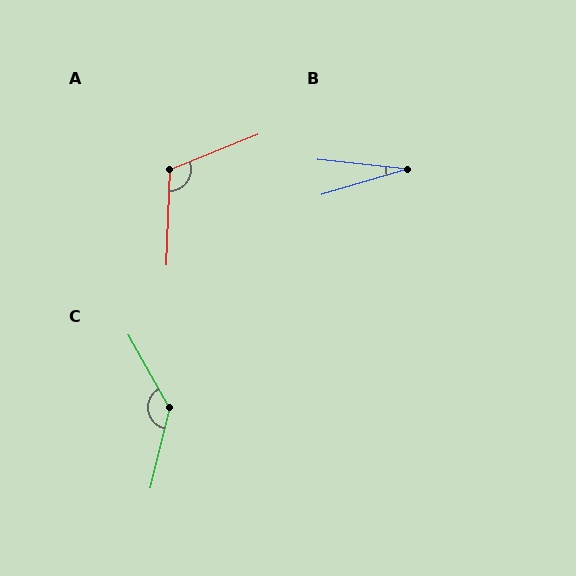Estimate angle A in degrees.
Approximately 114 degrees.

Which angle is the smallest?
B, at approximately 23 degrees.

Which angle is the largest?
C, at approximately 137 degrees.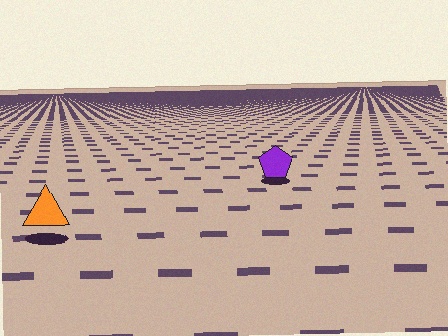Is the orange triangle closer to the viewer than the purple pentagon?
Yes. The orange triangle is closer — you can tell from the texture gradient: the ground texture is coarser near it.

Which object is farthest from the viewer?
The purple pentagon is farthest from the viewer. It appears smaller and the ground texture around it is denser.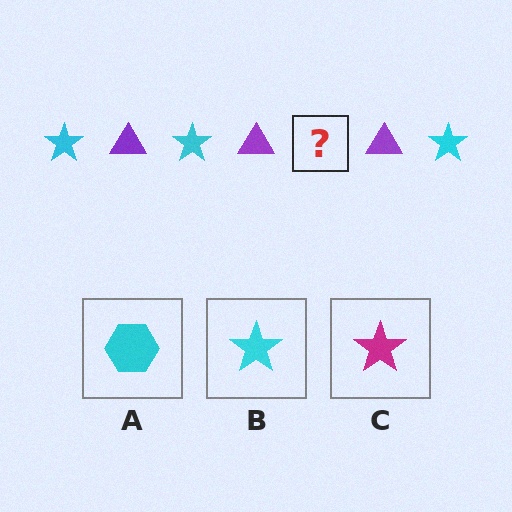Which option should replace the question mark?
Option B.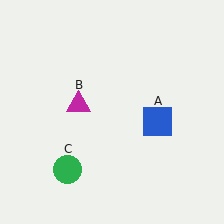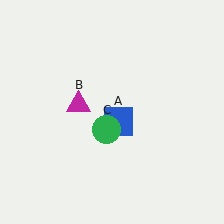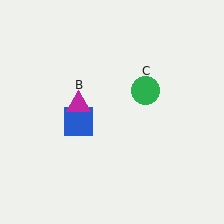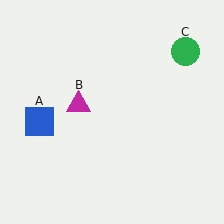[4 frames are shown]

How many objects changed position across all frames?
2 objects changed position: blue square (object A), green circle (object C).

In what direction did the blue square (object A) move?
The blue square (object A) moved left.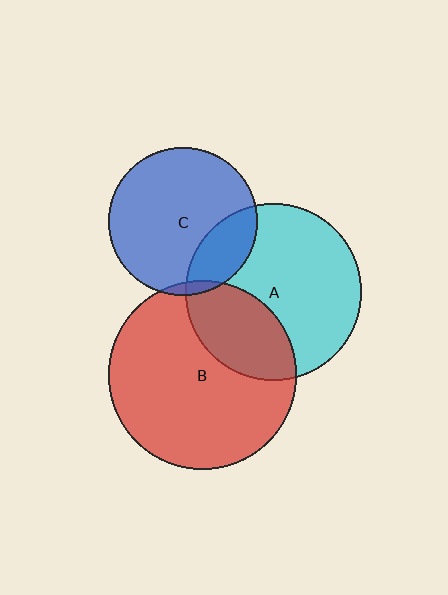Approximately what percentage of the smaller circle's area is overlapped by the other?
Approximately 20%.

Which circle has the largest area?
Circle B (red).